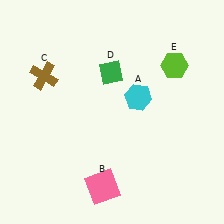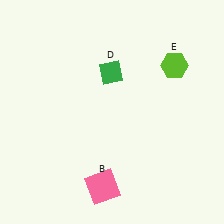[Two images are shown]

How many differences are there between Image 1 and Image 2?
There are 2 differences between the two images.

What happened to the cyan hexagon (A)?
The cyan hexagon (A) was removed in Image 2. It was in the top-right area of Image 1.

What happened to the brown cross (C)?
The brown cross (C) was removed in Image 2. It was in the top-left area of Image 1.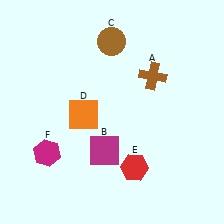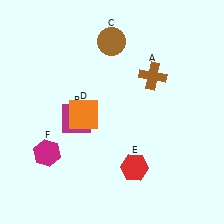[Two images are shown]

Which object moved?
The magenta square (B) moved up.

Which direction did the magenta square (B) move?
The magenta square (B) moved up.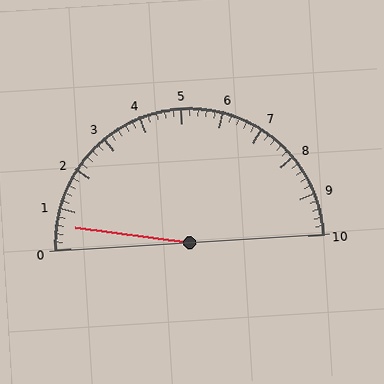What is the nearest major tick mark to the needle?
The nearest major tick mark is 1.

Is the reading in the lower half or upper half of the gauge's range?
The reading is in the lower half of the range (0 to 10).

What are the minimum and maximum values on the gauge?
The gauge ranges from 0 to 10.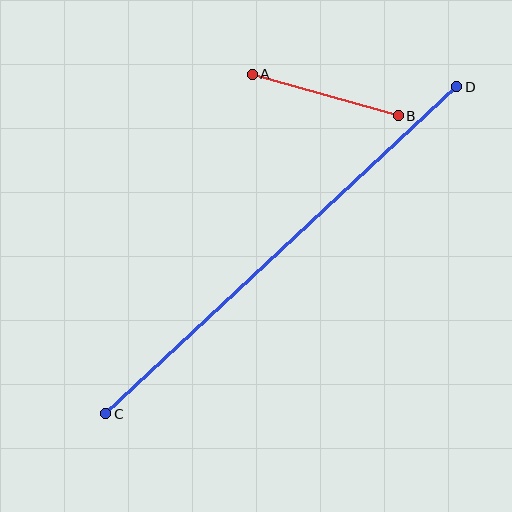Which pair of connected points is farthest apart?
Points C and D are farthest apart.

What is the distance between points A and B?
The distance is approximately 152 pixels.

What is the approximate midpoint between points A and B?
The midpoint is at approximately (325, 95) pixels.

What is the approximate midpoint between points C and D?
The midpoint is at approximately (281, 250) pixels.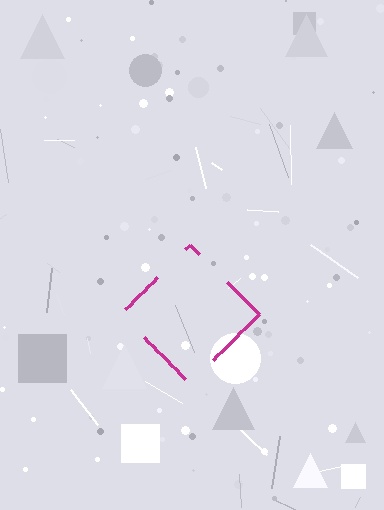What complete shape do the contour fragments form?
The contour fragments form a diamond.